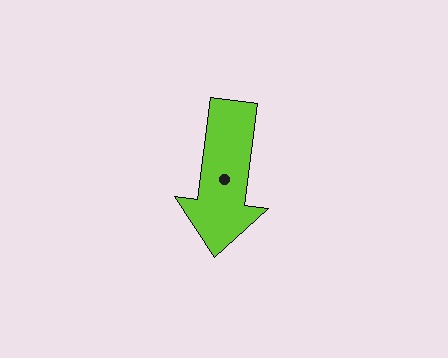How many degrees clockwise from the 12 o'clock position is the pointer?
Approximately 187 degrees.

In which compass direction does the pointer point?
South.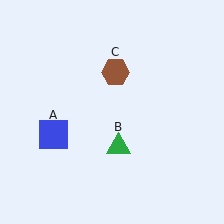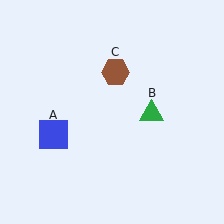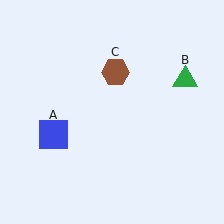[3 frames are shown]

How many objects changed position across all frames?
1 object changed position: green triangle (object B).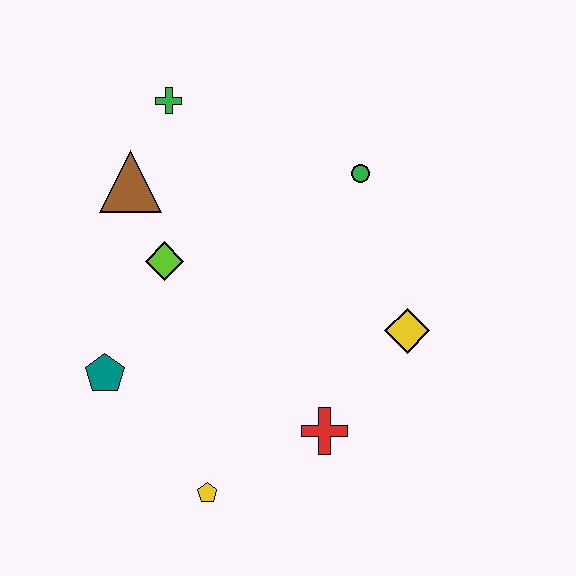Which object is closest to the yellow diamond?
The red cross is closest to the yellow diamond.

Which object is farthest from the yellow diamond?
The green cross is farthest from the yellow diamond.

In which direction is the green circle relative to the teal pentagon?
The green circle is to the right of the teal pentagon.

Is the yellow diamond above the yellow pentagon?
Yes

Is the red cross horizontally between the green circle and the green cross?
Yes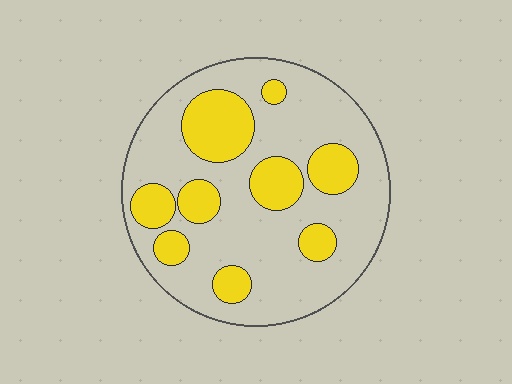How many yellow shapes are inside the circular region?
9.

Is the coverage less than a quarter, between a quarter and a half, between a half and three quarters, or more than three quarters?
Between a quarter and a half.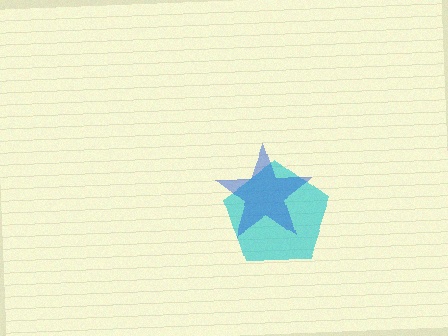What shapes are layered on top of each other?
The layered shapes are: a cyan pentagon, a blue star.